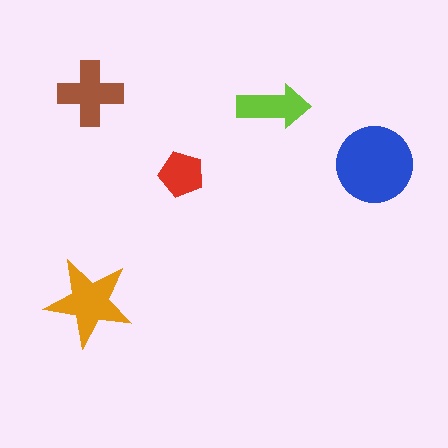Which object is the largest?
The blue circle.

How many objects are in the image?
There are 5 objects in the image.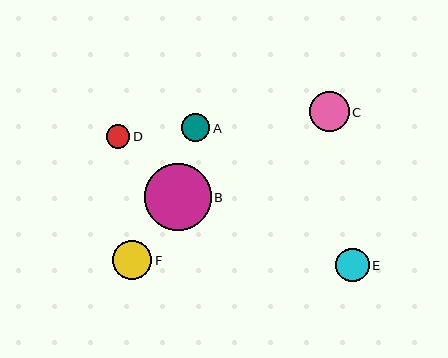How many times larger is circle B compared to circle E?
Circle B is approximately 2.0 times the size of circle E.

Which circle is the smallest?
Circle D is the smallest with a size of approximately 24 pixels.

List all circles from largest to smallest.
From largest to smallest: B, C, F, E, A, D.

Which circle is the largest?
Circle B is the largest with a size of approximately 67 pixels.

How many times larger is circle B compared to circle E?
Circle B is approximately 2.0 times the size of circle E.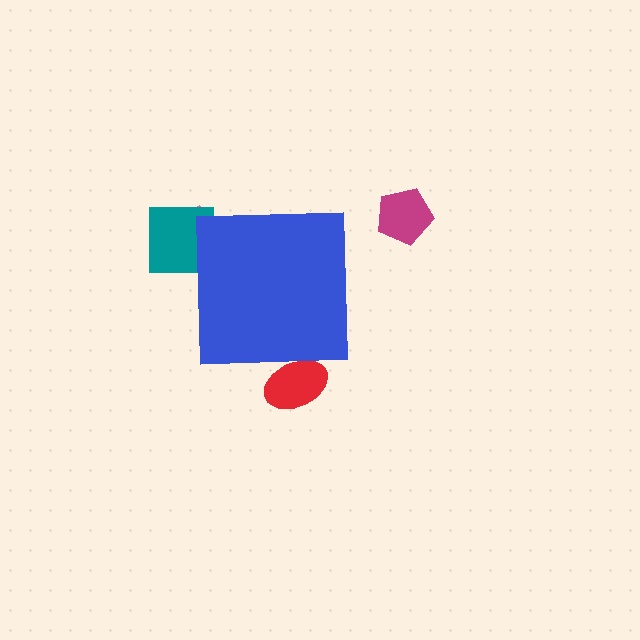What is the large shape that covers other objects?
A blue square.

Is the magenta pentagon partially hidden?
No, the magenta pentagon is fully visible.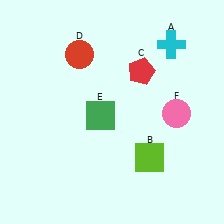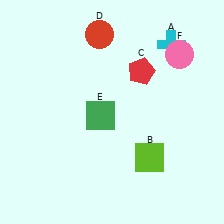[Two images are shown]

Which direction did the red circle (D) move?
The red circle (D) moved up.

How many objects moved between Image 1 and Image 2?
2 objects moved between the two images.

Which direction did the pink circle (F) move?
The pink circle (F) moved up.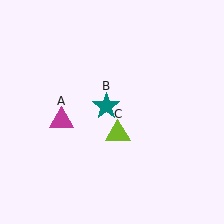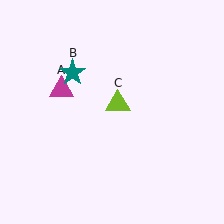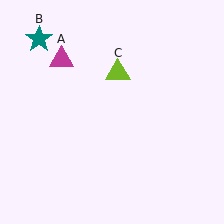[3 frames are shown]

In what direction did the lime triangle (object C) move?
The lime triangle (object C) moved up.